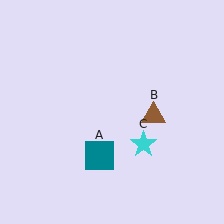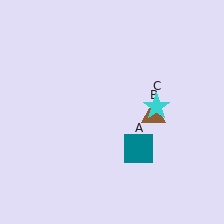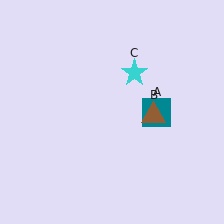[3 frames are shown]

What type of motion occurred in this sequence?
The teal square (object A), cyan star (object C) rotated counterclockwise around the center of the scene.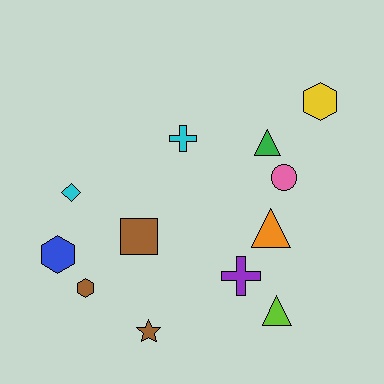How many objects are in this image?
There are 12 objects.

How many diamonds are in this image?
There is 1 diamond.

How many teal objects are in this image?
There are no teal objects.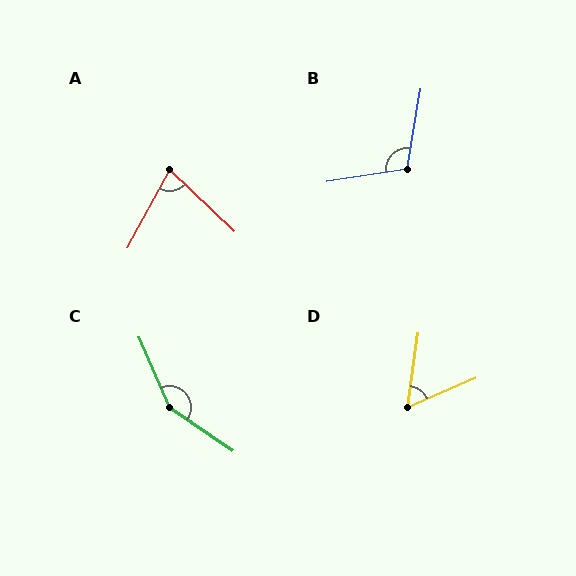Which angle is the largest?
C, at approximately 148 degrees.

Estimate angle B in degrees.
Approximately 108 degrees.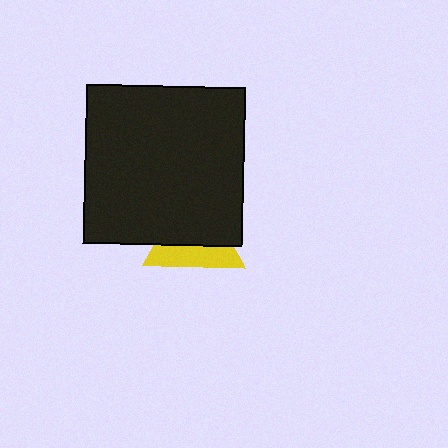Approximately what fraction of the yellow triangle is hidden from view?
Roughly 60% of the yellow triangle is hidden behind the black square.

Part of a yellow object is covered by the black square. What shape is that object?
It is a triangle.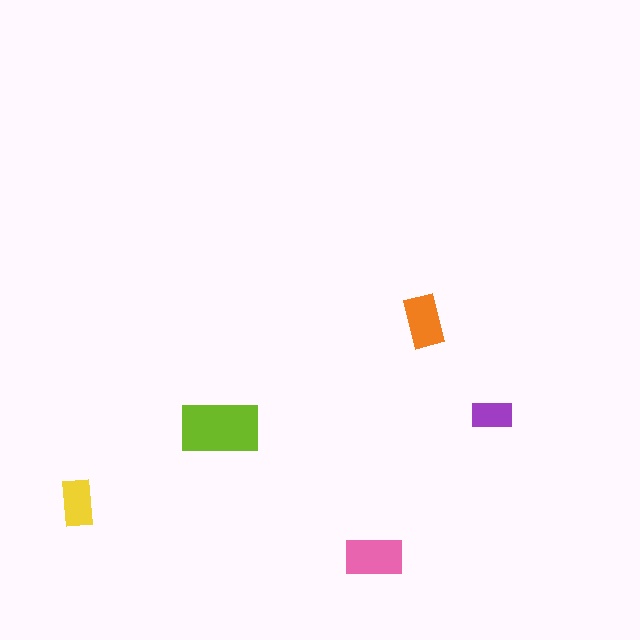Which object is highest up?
The orange rectangle is topmost.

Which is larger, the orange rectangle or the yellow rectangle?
The orange one.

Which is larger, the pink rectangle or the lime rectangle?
The lime one.